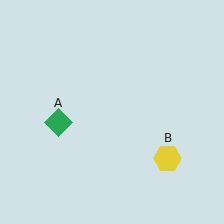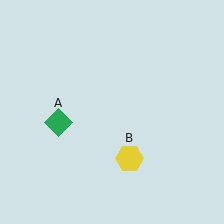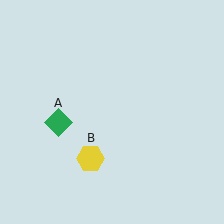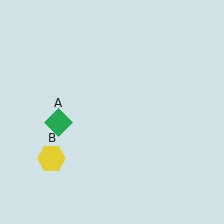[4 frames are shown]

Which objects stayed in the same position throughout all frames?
Green diamond (object A) remained stationary.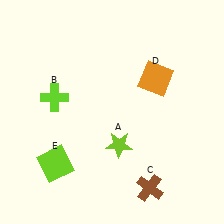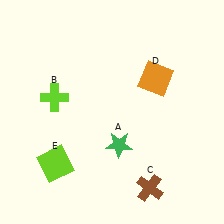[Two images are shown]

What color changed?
The star (A) changed from lime in Image 1 to green in Image 2.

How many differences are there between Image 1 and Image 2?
There is 1 difference between the two images.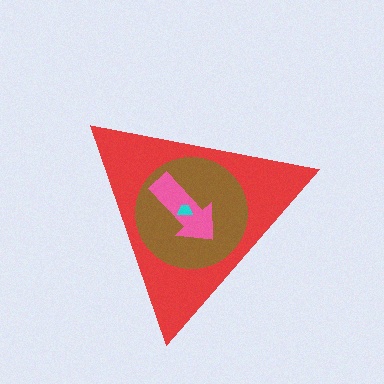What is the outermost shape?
The red triangle.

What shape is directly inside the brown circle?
The pink arrow.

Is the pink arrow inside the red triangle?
Yes.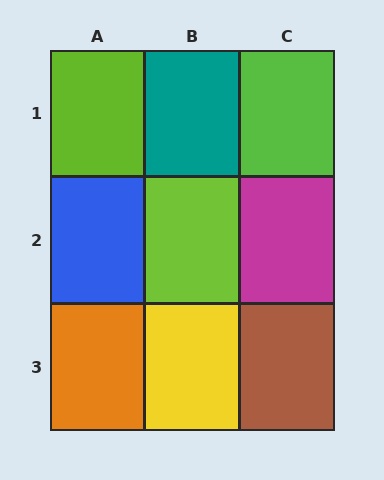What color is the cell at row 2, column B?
Lime.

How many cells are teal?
1 cell is teal.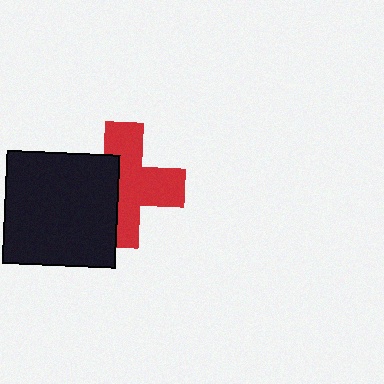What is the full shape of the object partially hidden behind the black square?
The partially hidden object is a red cross.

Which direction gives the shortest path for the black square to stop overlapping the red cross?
Moving left gives the shortest separation.